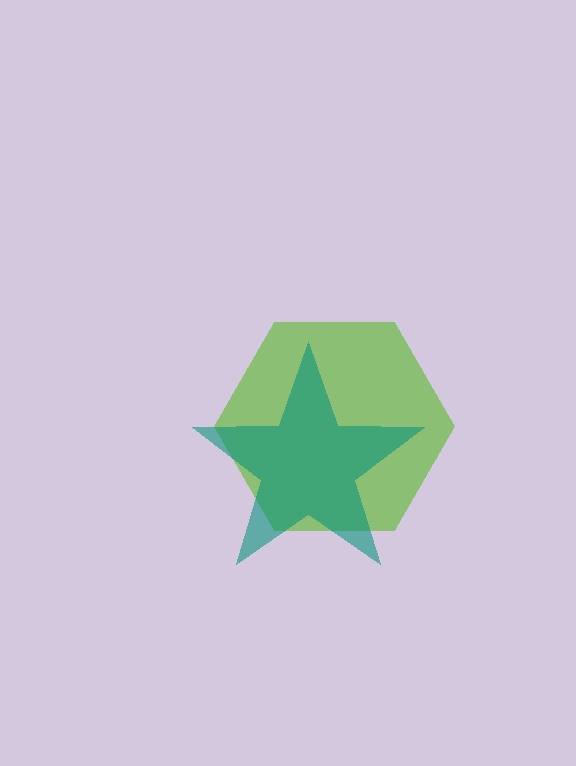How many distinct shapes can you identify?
There are 2 distinct shapes: a lime hexagon, a teal star.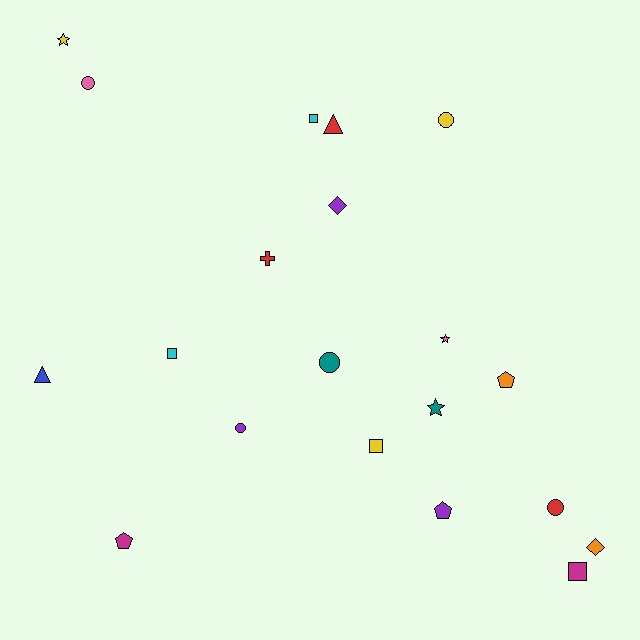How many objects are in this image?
There are 20 objects.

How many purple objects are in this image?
There are 3 purple objects.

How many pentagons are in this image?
There are 3 pentagons.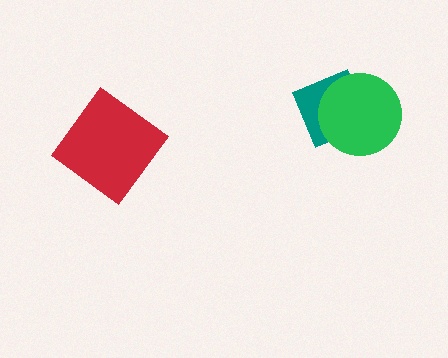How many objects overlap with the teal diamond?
1 object overlaps with the teal diamond.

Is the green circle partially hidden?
No, no other shape covers it.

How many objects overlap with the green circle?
1 object overlaps with the green circle.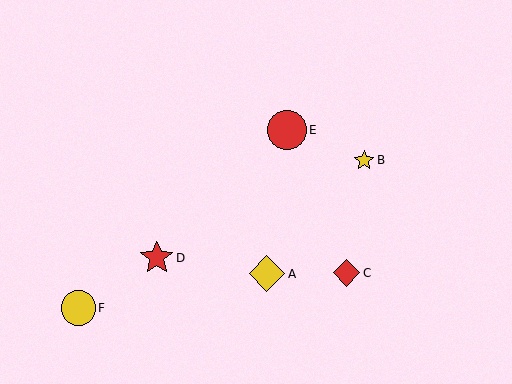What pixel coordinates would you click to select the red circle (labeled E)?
Click at (287, 130) to select the red circle E.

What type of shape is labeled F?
Shape F is a yellow circle.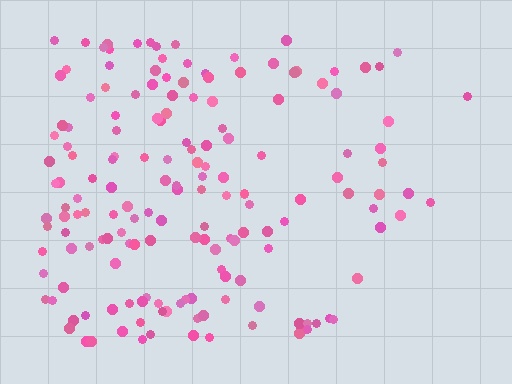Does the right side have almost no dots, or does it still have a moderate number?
Still a moderate number, just noticeably fewer than the left.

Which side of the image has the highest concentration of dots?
The left.